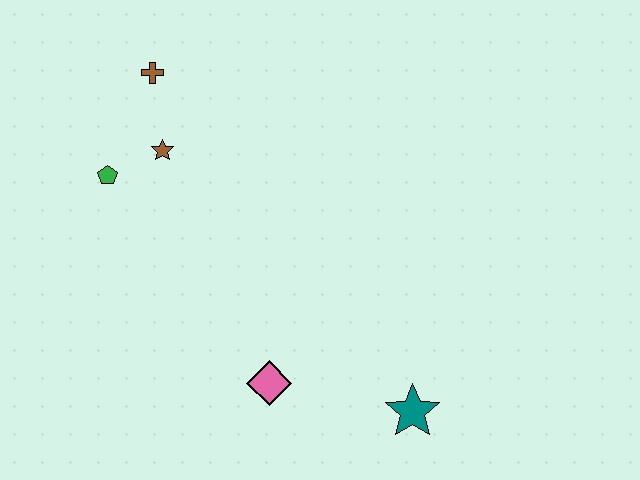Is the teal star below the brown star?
Yes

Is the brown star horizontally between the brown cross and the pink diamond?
Yes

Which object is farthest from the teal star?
The brown cross is farthest from the teal star.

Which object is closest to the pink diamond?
The teal star is closest to the pink diamond.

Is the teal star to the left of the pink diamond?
No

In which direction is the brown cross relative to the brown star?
The brown cross is above the brown star.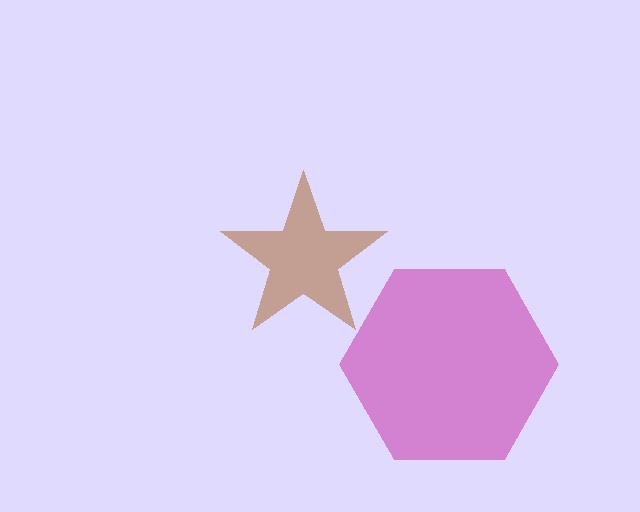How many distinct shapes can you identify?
There are 2 distinct shapes: a brown star, a magenta hexagon.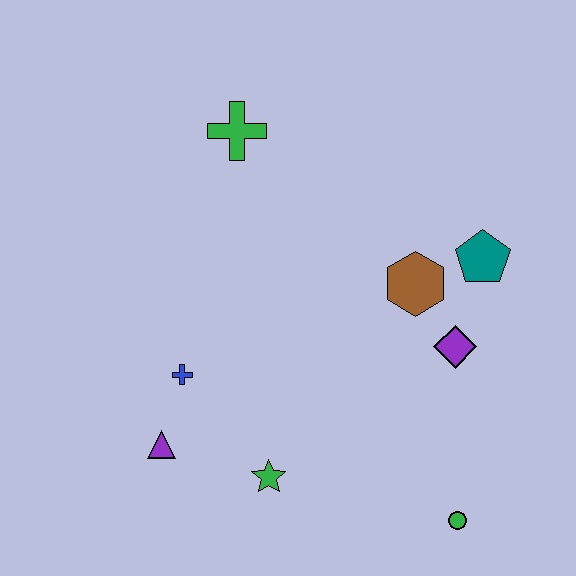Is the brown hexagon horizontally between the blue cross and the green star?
No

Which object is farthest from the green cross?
The green circle is farthest from the green cross.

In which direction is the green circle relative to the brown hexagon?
The green circle is below the brown hexagon.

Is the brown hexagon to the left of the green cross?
No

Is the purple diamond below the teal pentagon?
Yes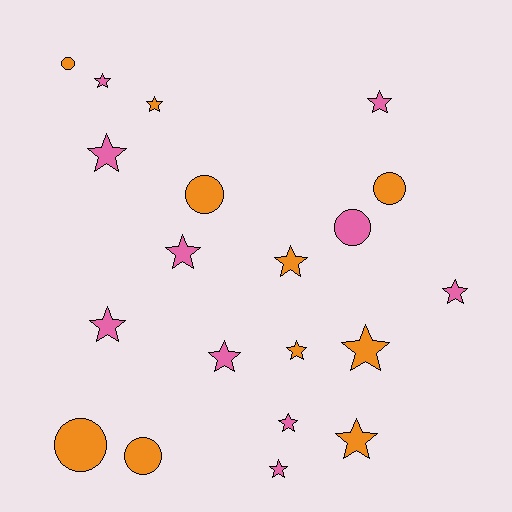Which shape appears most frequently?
Star, with 14 objects.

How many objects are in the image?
There are 20 objects.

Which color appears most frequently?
Pink, with 10 objects.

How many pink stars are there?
There are 9 pink stars.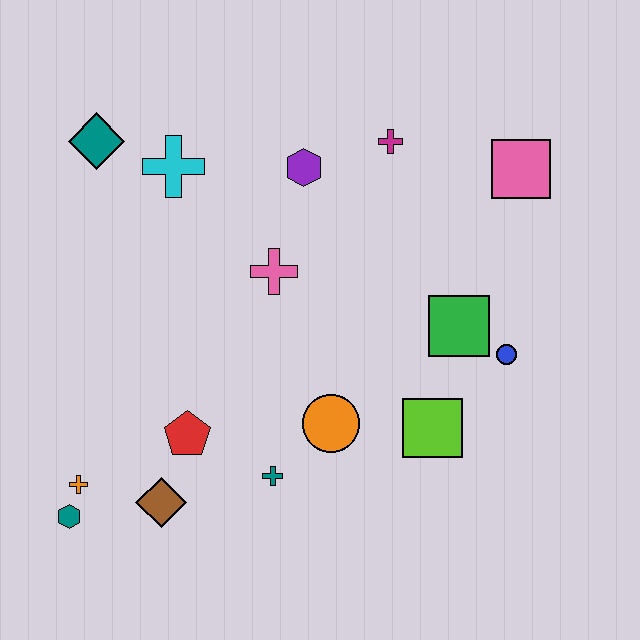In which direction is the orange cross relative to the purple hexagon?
The orange cross is below the purple hexagon.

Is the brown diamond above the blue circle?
No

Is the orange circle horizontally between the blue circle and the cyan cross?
Yes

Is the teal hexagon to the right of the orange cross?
No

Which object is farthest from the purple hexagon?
The teal hexagon is farthest from the purple hexagon.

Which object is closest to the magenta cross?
The purple hexagon is closest to the magenta cross.